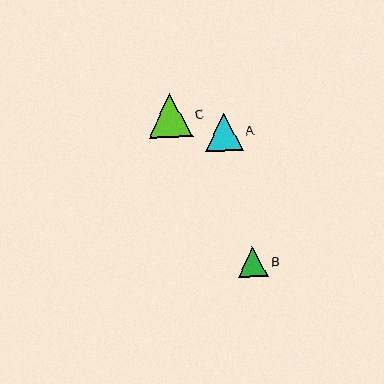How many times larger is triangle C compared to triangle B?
Triangle C is approximately 1.5 times the size of triangle B.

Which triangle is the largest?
Triangle C is the largest with a size of approximately 44 pixels.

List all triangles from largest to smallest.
From largest to smallest: C, A, B.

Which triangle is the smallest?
Triangle B is the smallest with a size of approximately 30 pixels.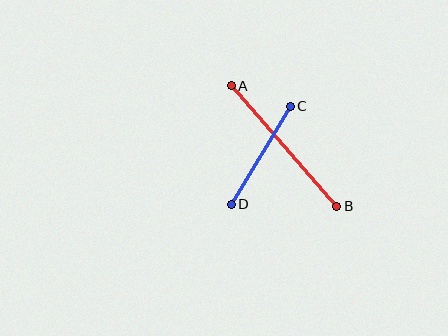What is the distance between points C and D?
The distance is approximately 114 pixels.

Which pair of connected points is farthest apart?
Points A and B are farthest apart.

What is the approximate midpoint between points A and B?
The midpoint is at approximately (284, 146) pixels.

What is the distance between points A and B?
The distance is approximately 160 pixels.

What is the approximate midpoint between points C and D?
The midpoint is at approximately (261, 155) pixels.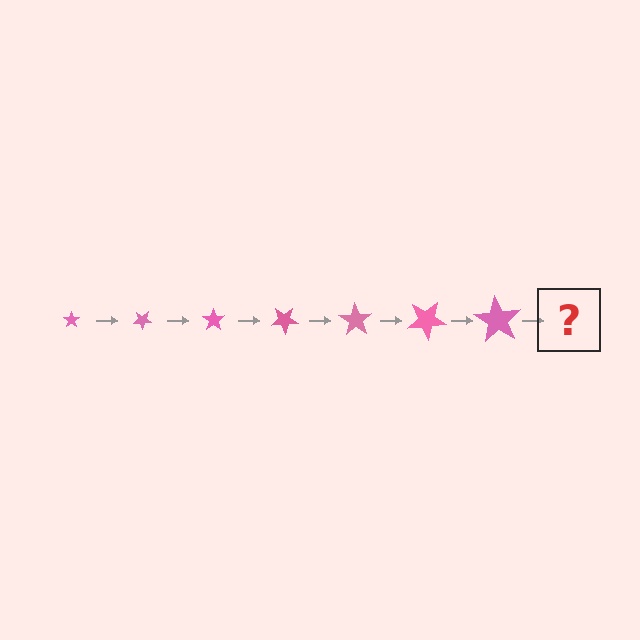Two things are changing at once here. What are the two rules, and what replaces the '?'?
The two rules are that the star grows larger each step and it rotates 35 degrees each step. The '?' should be a star, larger than the previous one and rotated 245 degrees from the start.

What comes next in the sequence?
The next element should be a star, larger than the previous one and rotated 245 degrees from the start.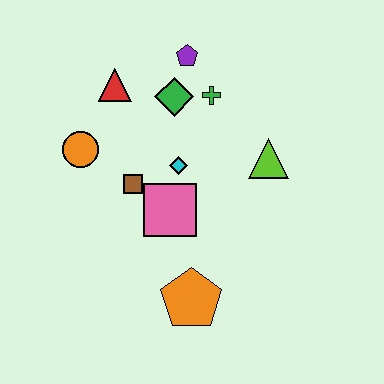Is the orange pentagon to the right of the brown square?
Yes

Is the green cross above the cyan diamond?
Yes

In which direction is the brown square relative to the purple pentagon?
The brown square is below the purple pentagon.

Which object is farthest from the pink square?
The purple pentagon is farthest from the pink square.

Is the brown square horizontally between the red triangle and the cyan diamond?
Yes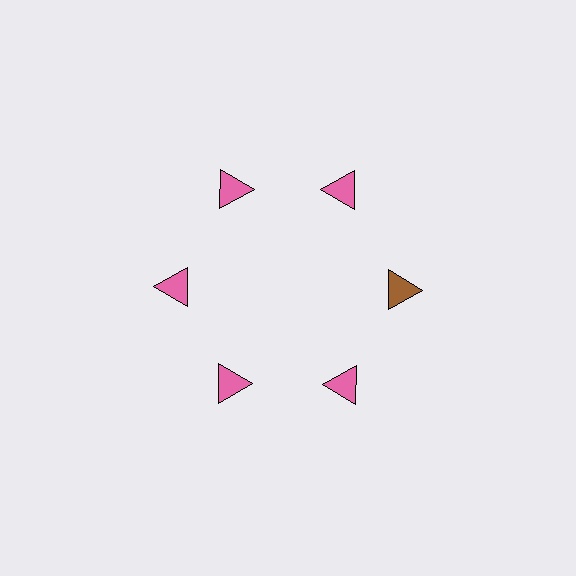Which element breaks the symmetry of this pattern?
The brown triangle at roughly the 3 o'clock position breaks the symmetry. All other shapes are pink triangles.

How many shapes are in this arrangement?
There are 6 shapes arranged in a ring pattern.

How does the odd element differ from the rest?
It has a different color: brown instead of pink.